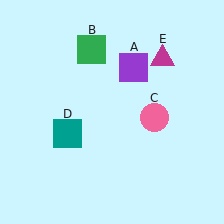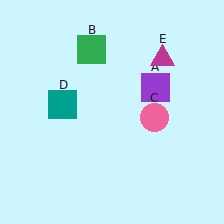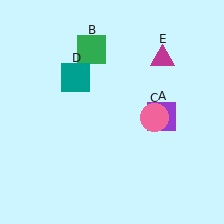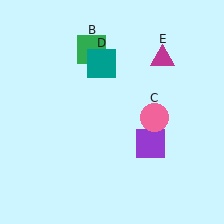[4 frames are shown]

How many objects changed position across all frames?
2 objects changed position: purple square (object A), teal square (object D).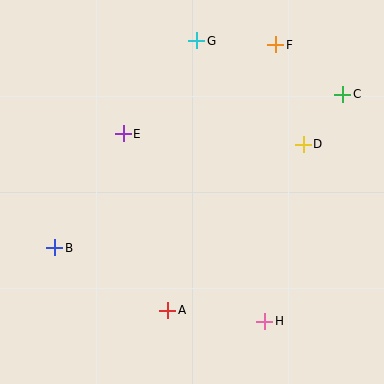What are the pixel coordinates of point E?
Point E is at (123, 134).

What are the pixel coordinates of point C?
Point C is at (343, 94).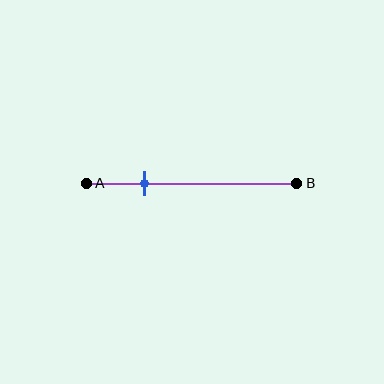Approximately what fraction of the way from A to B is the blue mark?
The blue mark is approximately 25% of the way from A to B.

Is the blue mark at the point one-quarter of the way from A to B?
Yes, the mark is approximately at the one-quarter point.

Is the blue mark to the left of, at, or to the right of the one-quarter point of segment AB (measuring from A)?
The blue mark is approximately at the one-quarter point of segment AB.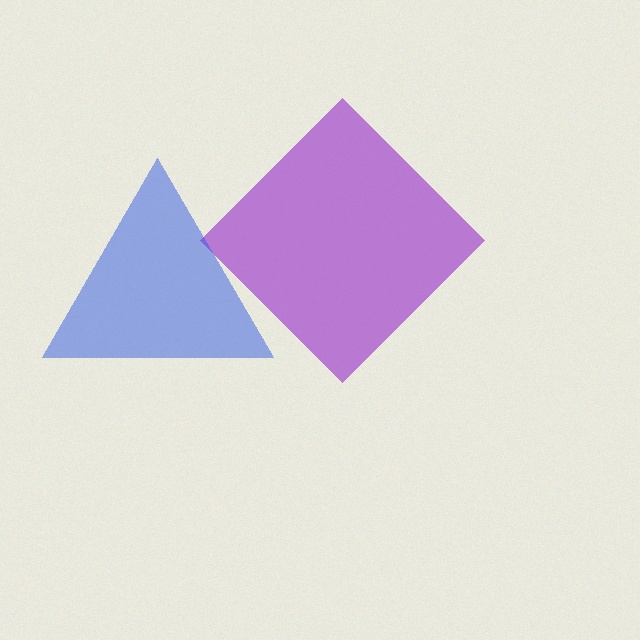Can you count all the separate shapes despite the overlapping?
Yes, there are 2 separate shapes.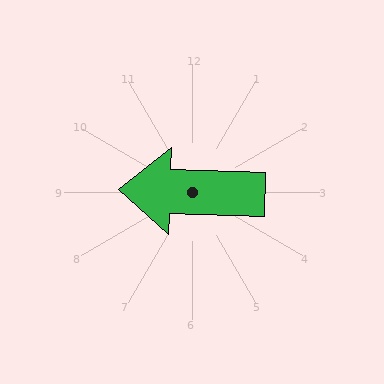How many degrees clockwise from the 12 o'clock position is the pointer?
Approximately 272 degrees.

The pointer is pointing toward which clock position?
Roughly 9 o'clock.